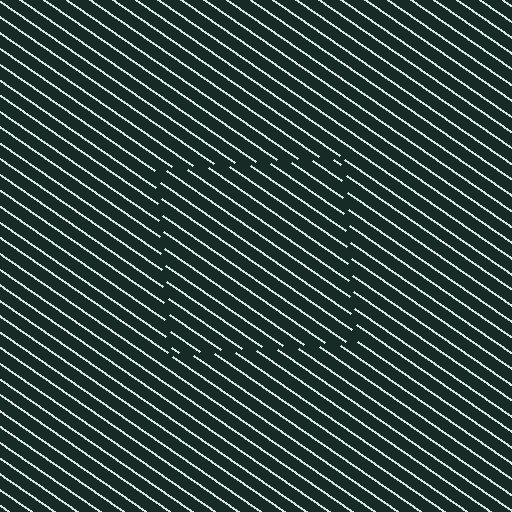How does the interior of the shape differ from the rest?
The interior of the shape contains the same grating, shifted by half a period — the contour is defined by the phase discontinuity where line-ends from the inner and outer gratings abut.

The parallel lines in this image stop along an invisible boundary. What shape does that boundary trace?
An illusory square. The interior of the shape contains the same grating, shifted by half a period — the contour is defined by the phase discontinuity where line-ends from the inner and outer gratings abut.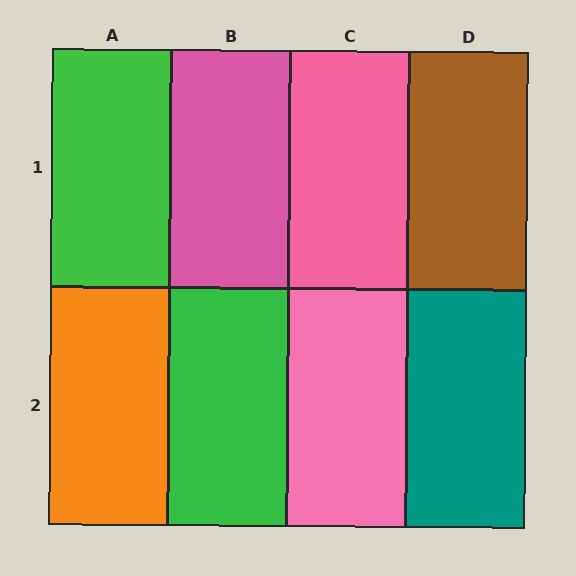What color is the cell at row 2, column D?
Teal.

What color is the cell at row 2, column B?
Green.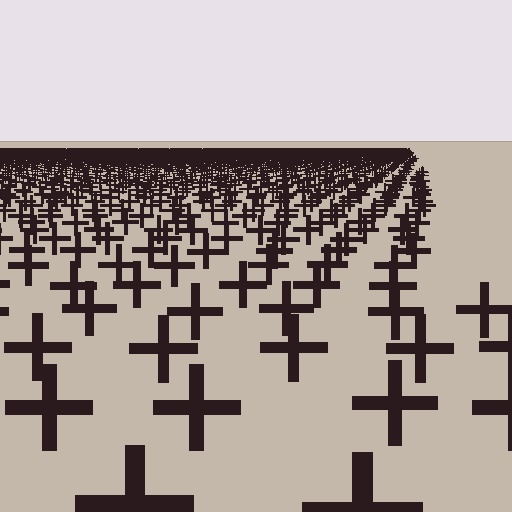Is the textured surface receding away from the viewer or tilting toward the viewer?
The surface is receding away from the viewer. Texture elements get smaller and denser toward the top.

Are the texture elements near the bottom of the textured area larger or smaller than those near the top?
Larger. Near the bottom, elements are closer to the viewer and appear at a bigger on-screen size.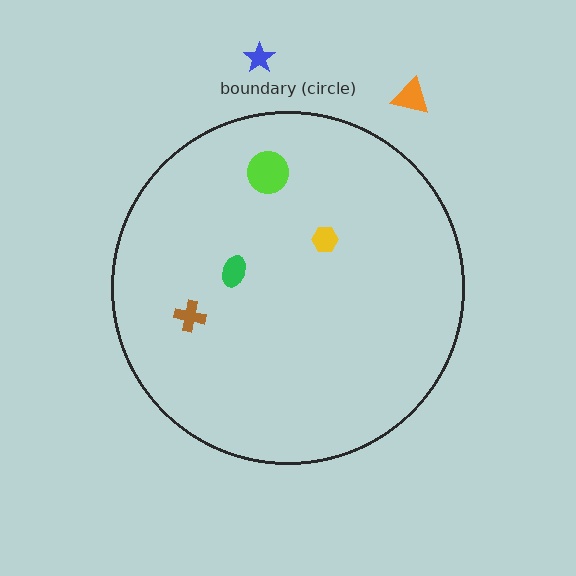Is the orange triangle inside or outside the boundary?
Outside.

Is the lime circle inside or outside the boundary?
Inside.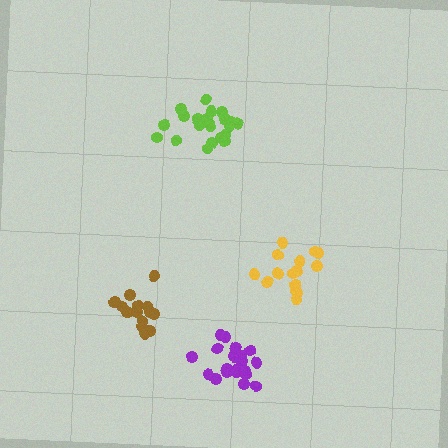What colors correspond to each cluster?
The clusters are colored: purple, lime, brown, yellow.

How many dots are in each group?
Group 1: 21 dots, Group 2: 21 dots, Group 3: 15 dots, Group 4: 15 dots (72 total).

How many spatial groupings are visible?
There are 4 spatial groupings.